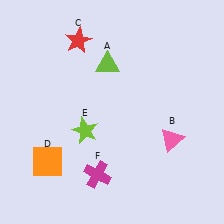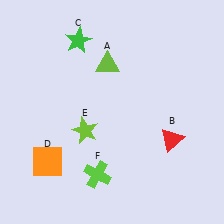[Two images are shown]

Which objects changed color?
B changed from pink to red. C changed from red to green. F changed from magenta to lime.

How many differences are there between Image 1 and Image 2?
There are 3 differences between the two images.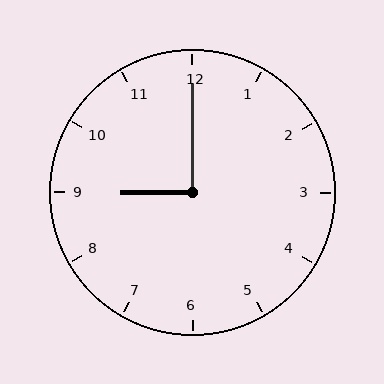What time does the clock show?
9:00.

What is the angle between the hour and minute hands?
Approximately 90 degrees.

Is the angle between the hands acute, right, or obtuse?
It is right.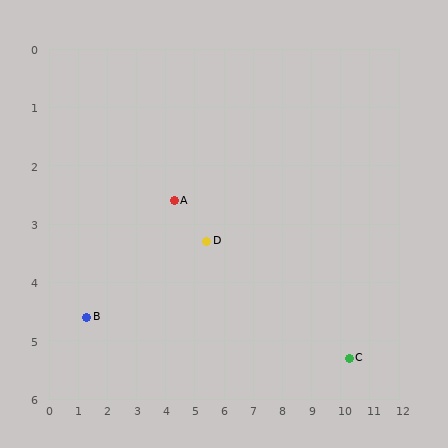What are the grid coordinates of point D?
Point D is at approximately (5.4, 3.3).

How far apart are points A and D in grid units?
Points A and D are about 1.3 grid units apart.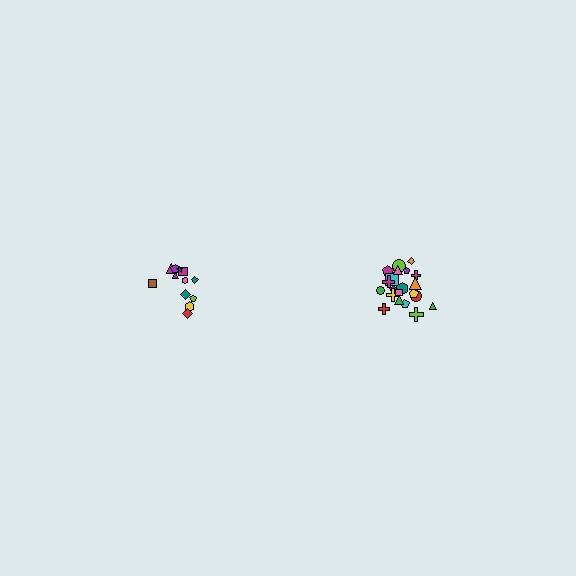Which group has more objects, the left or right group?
The right group.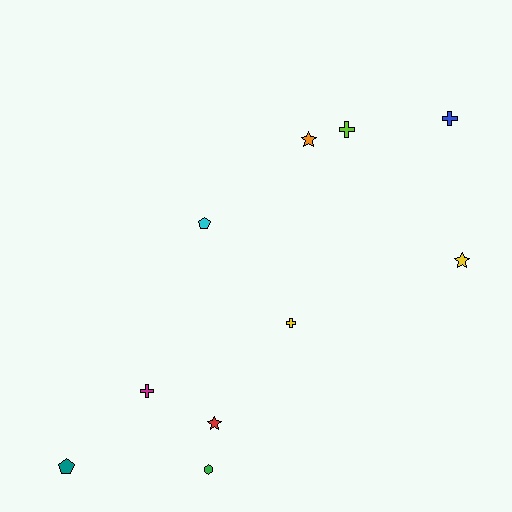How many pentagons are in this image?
There are 2 pentagons.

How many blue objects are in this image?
There is 1 blue object.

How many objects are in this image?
There are 10 objects.